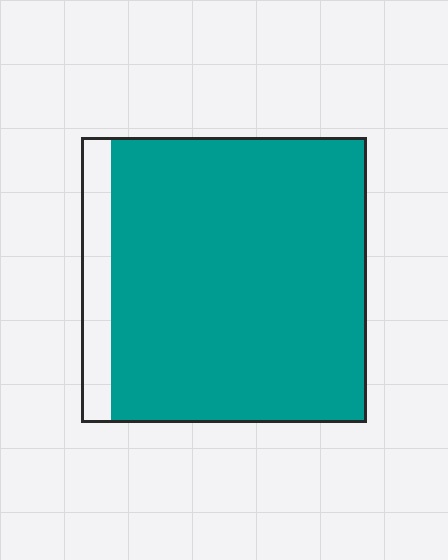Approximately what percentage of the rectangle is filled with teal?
Approximately 90%.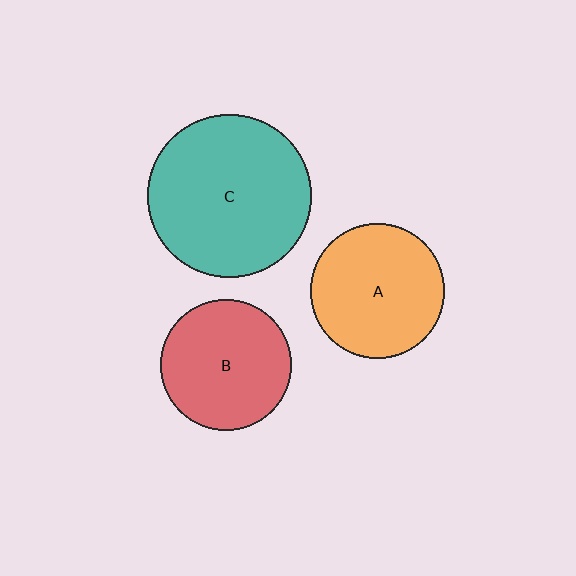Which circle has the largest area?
Circle C (teal).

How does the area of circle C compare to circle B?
Approximately 1.6 times.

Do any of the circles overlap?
No, none of the circles overlap.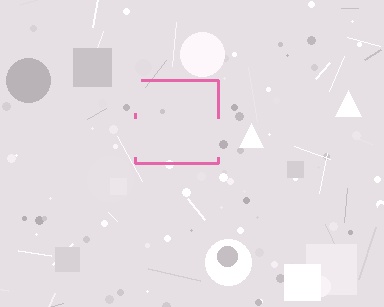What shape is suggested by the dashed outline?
The dashed outline suggests a square.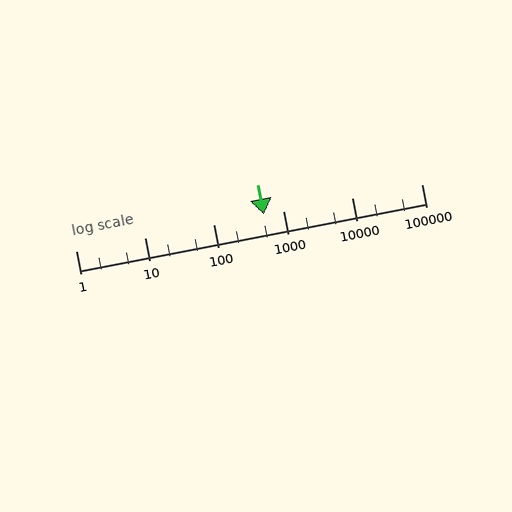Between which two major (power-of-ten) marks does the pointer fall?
The pointer is between 100 and 1000.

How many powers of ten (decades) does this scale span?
The scale spans 5 decades, from 1 to 100000.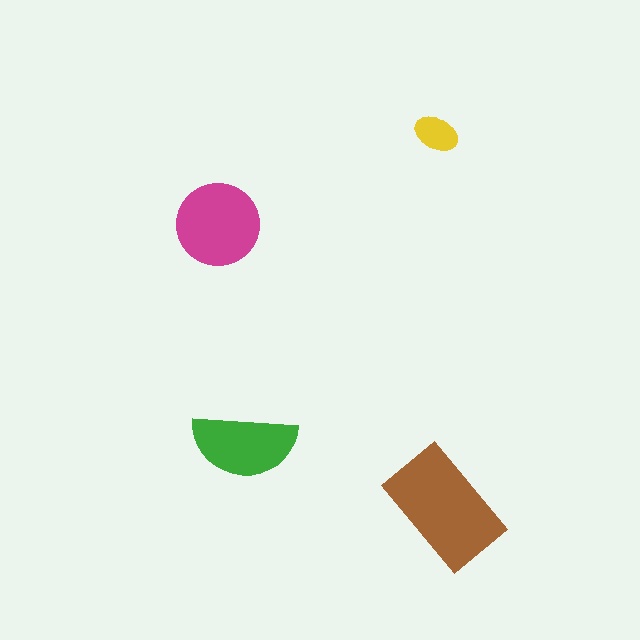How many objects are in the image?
There are 4 objects in the image.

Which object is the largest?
The brown rectangle.